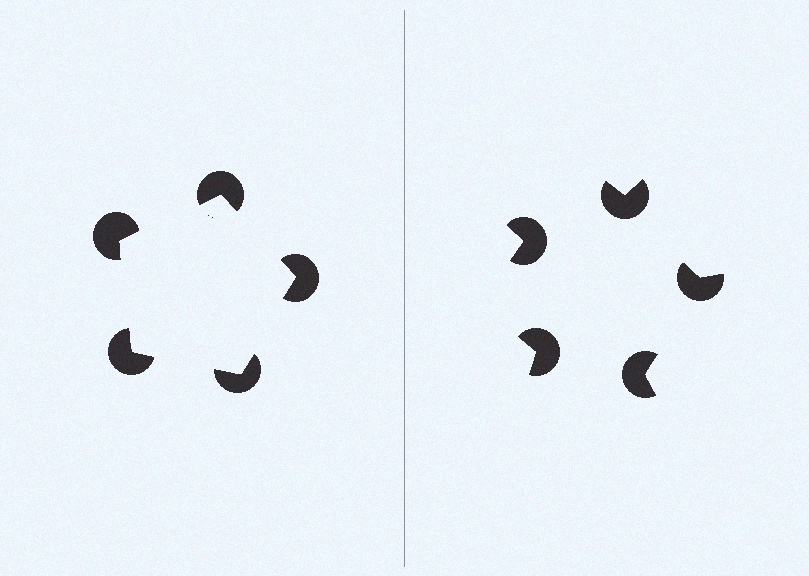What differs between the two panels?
The pac-man discs are positioned identically on both sides; only the wedge orientations differ. On the left they align to a pentagon; on the right they are misaligned.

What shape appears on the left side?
An illusory pentagon.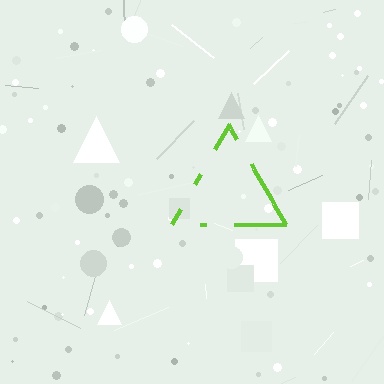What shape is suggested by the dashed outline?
The dashed outline suggests a triangle.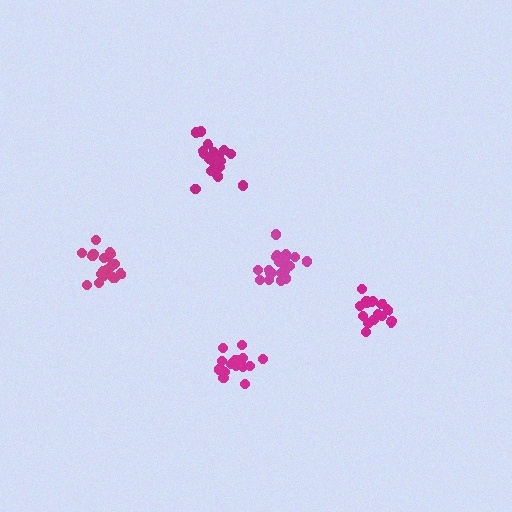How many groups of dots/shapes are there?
There are 5 groups.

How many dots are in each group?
Group 1: 20 dots, Group 2: 21 dots, Group 3: 17 dots, Group 4: 16 dots, Group 5: 20 dots (94 total).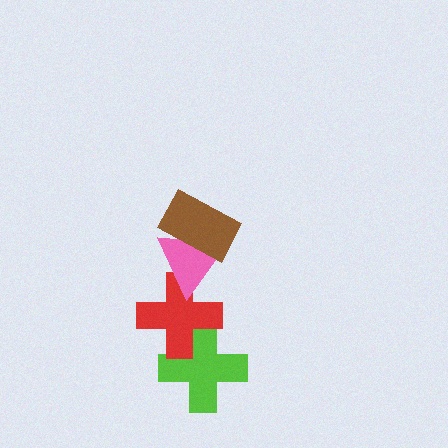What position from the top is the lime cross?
The lime cross is 4th from the top.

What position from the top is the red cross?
The red cross is 3rd from the top.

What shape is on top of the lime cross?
The red cross is on top of the lime cross.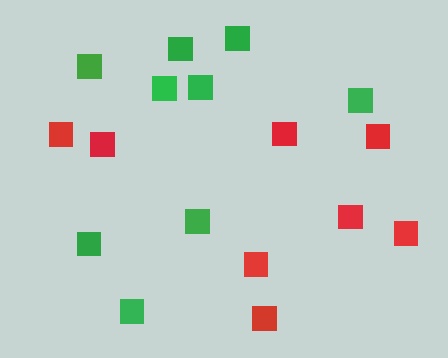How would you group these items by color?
There are 2 groups: one group of red squares (8) and one group of green squares (9).